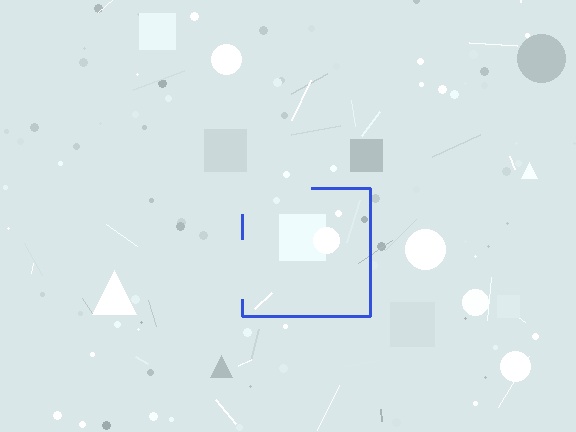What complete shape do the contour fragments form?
The contour fragments form a square.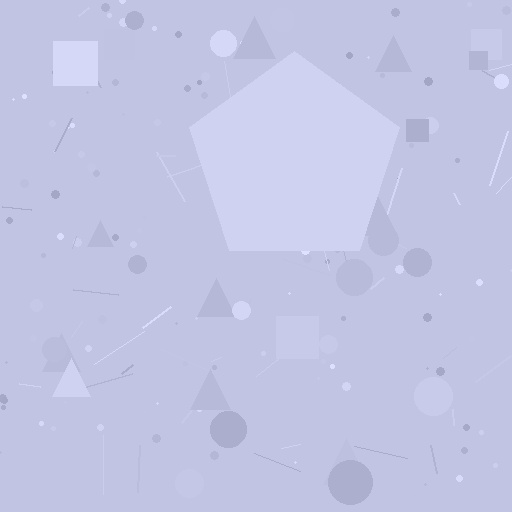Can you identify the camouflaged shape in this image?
The camouflaged shape is a pentagon.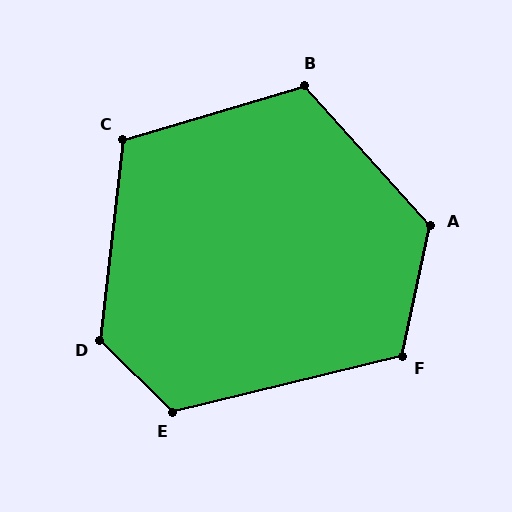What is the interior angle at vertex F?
Approximately 116 degrees (obtuse).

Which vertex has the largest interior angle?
D, at approximately 128 degrees.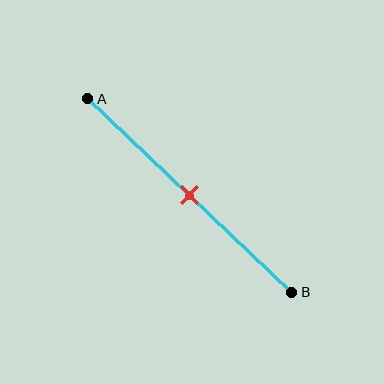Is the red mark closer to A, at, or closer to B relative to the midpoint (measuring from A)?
The red mark is approximately at the midpoint of segment AB.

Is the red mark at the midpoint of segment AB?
Yes, the mark is approximately at the midpoint.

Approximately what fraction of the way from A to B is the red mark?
The red mark is approximately 50% of the way from A to B.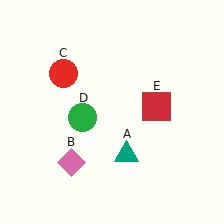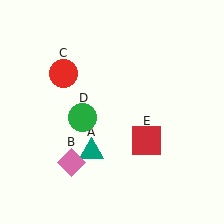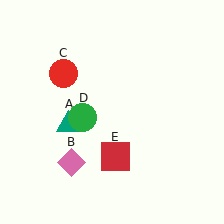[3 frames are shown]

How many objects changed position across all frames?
2 objects changed position: teal triangle (object A), red square (object E).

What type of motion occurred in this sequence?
The teal triangle (object A), red square (object E) rotated clockwise around the center of the scene.